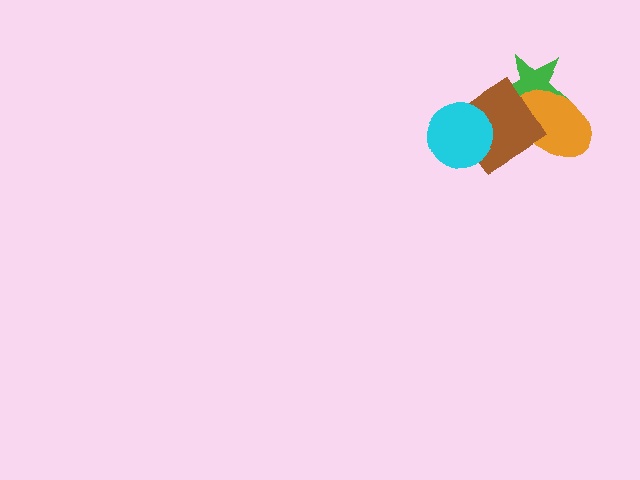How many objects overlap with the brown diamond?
3 objects overlap with the brown diamond.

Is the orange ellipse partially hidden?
Yes, it is partially covered by another shape.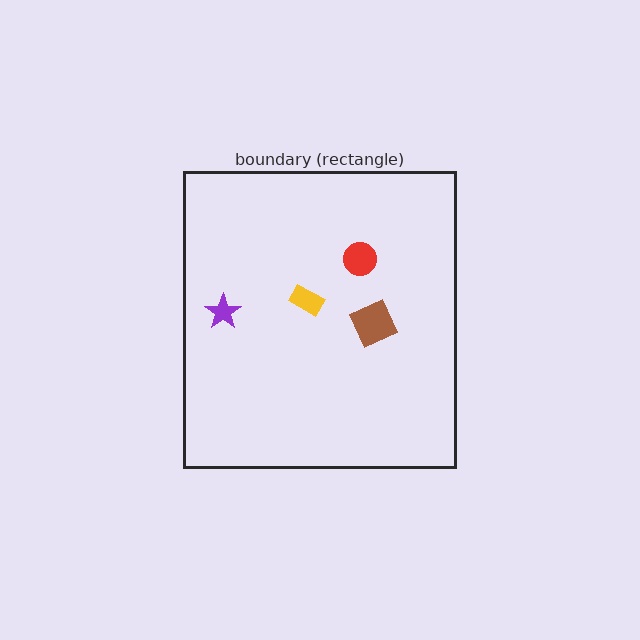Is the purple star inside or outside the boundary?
Inside.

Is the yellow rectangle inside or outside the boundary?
Inside.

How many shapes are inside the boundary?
4 inside, 0 outside.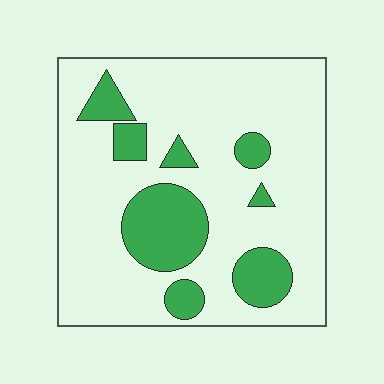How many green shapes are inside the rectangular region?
8.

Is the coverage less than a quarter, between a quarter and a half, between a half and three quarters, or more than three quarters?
Less than a quarter.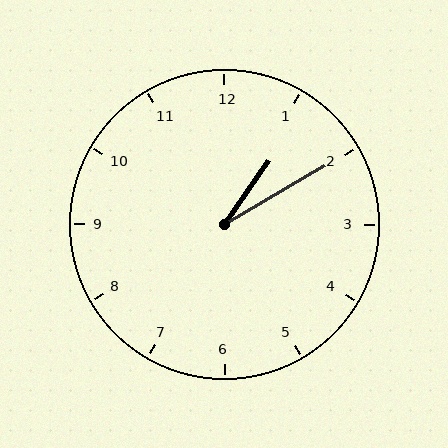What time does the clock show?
1:10.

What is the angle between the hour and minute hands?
Approximately 25 degrees.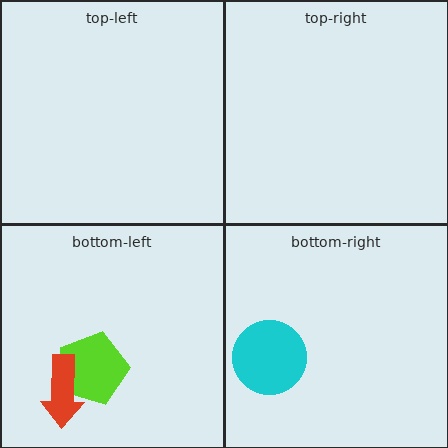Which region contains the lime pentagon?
The bottom-left region.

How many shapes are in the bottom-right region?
1.